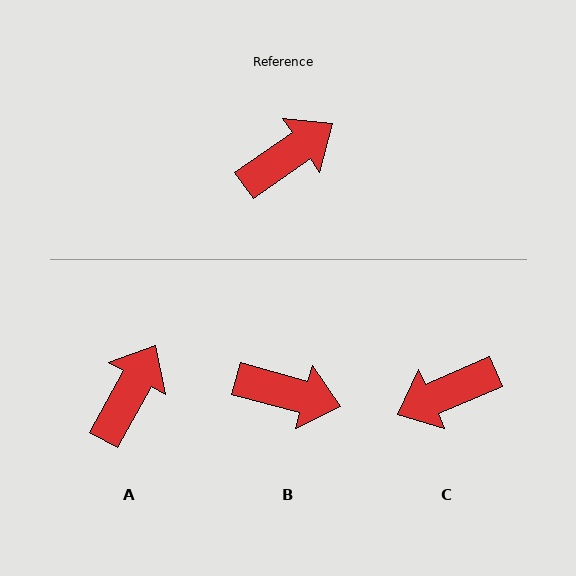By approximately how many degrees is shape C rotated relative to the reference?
Approximately 168 degrees counter-clockwise.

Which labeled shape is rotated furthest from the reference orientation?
C, about 168 degrees away.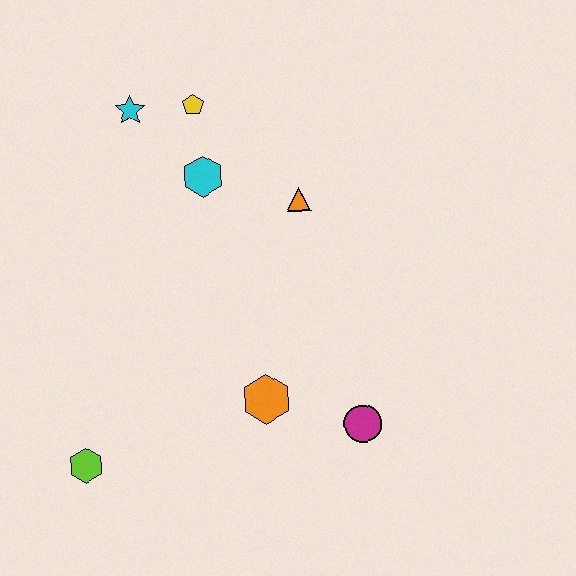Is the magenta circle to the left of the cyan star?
No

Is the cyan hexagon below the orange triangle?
No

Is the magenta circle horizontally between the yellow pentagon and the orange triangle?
No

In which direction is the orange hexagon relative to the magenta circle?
The orange hexagon is to the left of the magenta circle.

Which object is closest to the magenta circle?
The orange hexagon is closest to the magenta circle.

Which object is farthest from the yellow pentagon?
The lime hexagon is farthest from the yellow pentagon.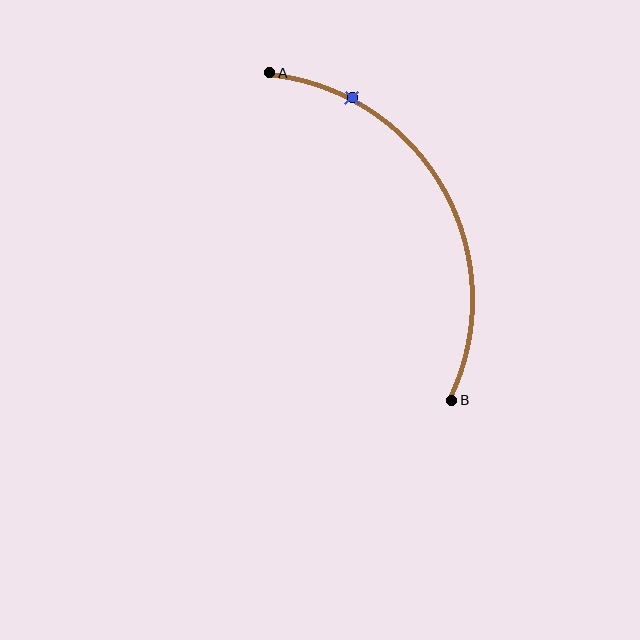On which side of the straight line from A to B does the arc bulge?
The arc bulges to the right of the straight line connecting A and B.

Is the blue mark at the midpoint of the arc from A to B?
No. The blue mark lies on the arc but is closer to endpoint A. The arc midpoint would be at the point on the curve equidistant along the arc from both A and B.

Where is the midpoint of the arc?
The arc midpoint is the point on the curve farthest from the straight line joining A and B. It sits to the right of that line.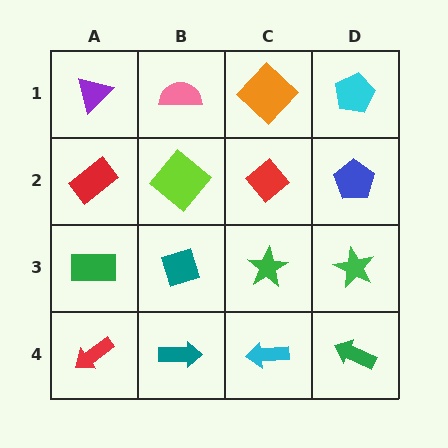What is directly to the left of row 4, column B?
A red arrow.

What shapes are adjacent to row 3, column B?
A lime diamond (row 2, column B), a teal arrow (row 4, column B), a green rectangle (row 3, column A), a green star (row 3, column C).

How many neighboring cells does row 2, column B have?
4.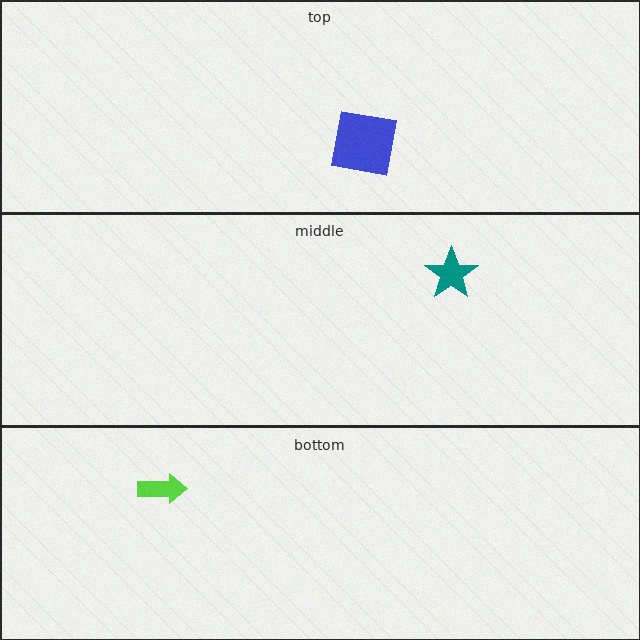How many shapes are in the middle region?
1.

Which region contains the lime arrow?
The bottom region.